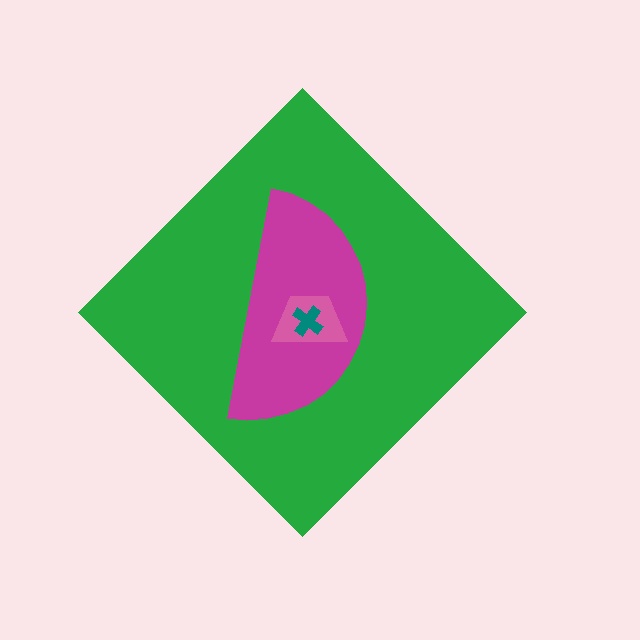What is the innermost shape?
The teal cross.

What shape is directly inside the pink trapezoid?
The teal cross.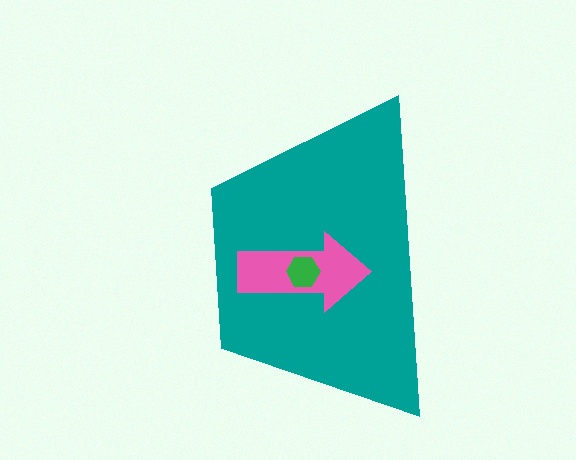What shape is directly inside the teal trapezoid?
The pink arrow.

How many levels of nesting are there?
3.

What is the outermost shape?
The teal trapezoid.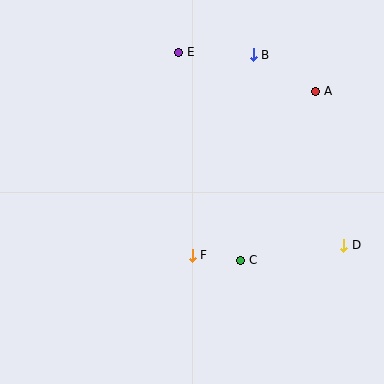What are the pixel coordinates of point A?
Point A is at (316, 91).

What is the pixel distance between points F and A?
The distance between F and A is 205 pixels.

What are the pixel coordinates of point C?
Point C is at (241, 260).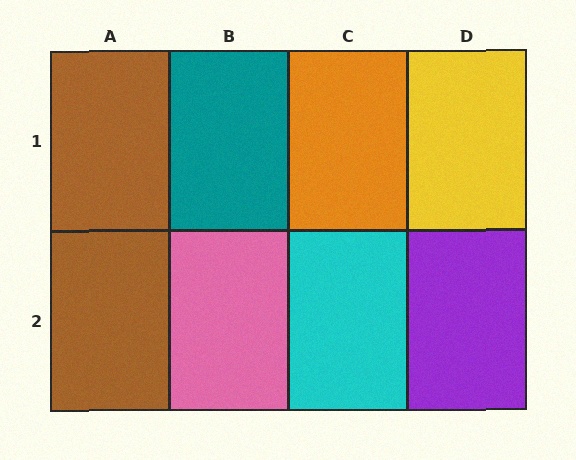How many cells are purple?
1 cell is purple.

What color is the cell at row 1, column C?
Orange.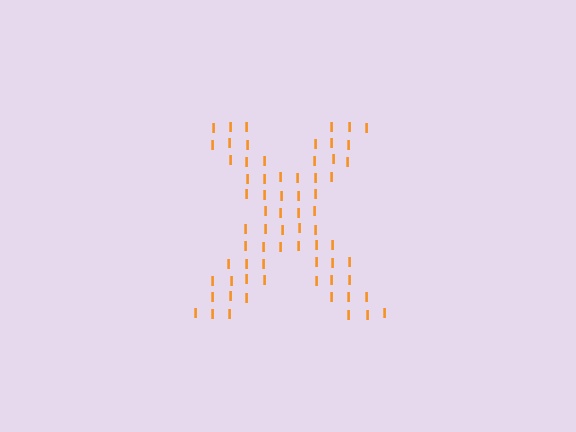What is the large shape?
The large shape is the letter X.